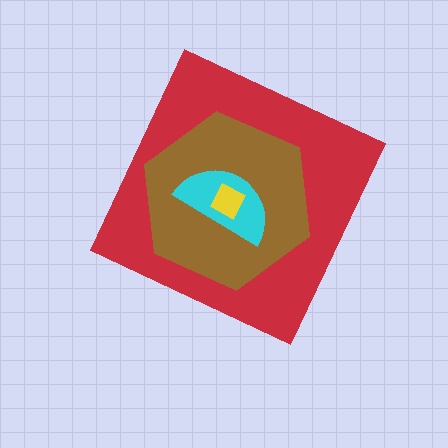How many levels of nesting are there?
4.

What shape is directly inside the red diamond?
The brown hexagon.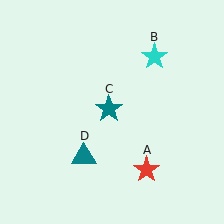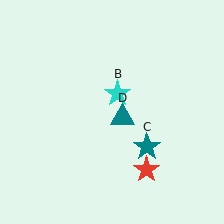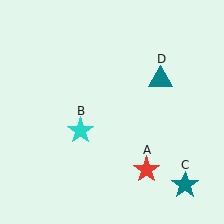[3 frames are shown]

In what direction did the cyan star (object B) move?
The cyan star (object B) moved down and to the left.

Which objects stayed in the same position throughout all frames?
Red star (object A) remained stationary.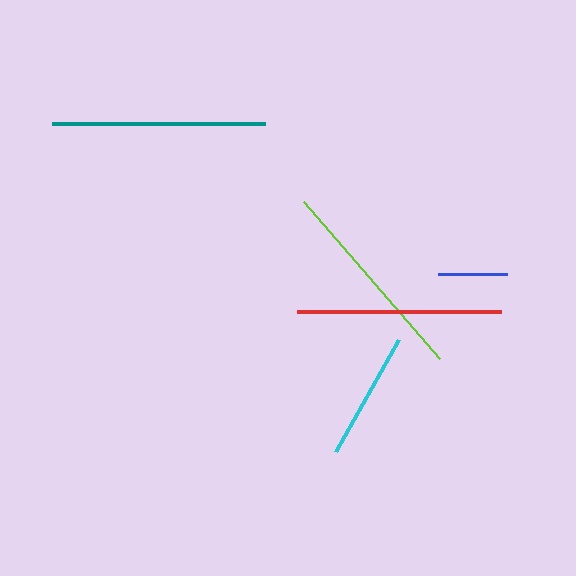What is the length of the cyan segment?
The cyan segment is approximately 128 pixels long.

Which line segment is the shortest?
The blue line is the shortest at approximately 69 pixels.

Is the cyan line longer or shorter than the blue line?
The cyan line is longer than the blue line.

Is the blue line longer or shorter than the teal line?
The teal line is longer than the blue line.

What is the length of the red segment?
The red segment is approximately 204 pixels long.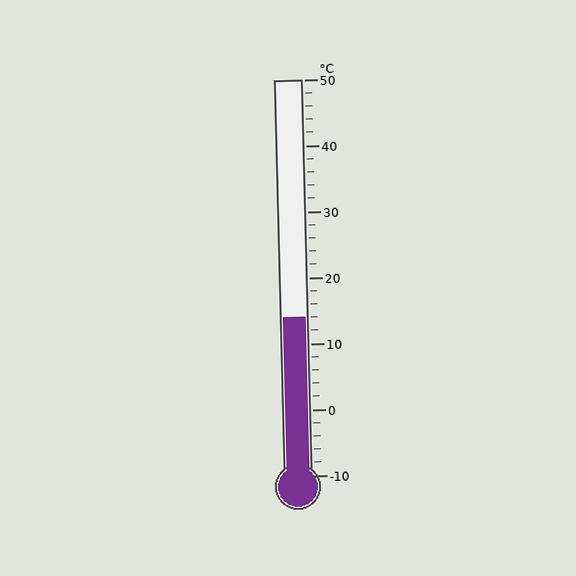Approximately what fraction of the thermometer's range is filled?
The thermometer is filled to approximately 40% of its range.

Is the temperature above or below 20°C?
The temperature is below 20°C.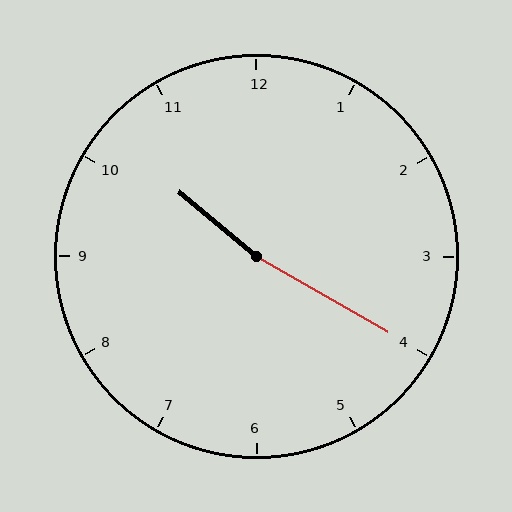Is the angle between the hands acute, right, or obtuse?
It is obtuse.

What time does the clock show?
10:20.